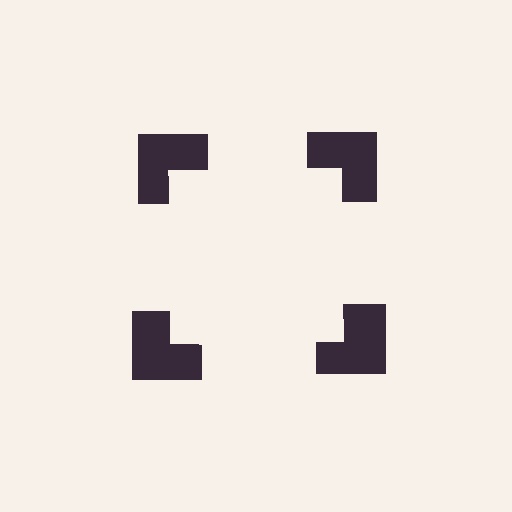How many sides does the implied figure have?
4 sides.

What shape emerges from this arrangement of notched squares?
An illusory square — its edges are inferred from the aligned wedge cuts in the notched squares, not physically drawn.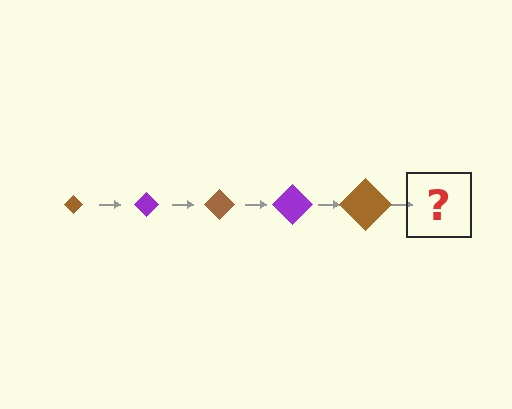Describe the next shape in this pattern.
It should be a purple diamond, larger than the previous one.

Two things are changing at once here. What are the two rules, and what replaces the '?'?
The two rules are that the diamond grows larger each step and the color cycles through brown and purple. The '?' should be a purple diamond, larger than the previous one.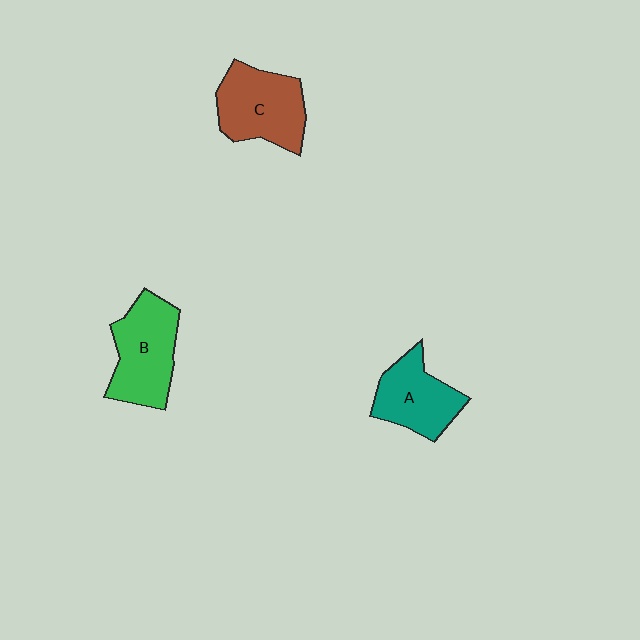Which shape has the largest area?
Shape B (green).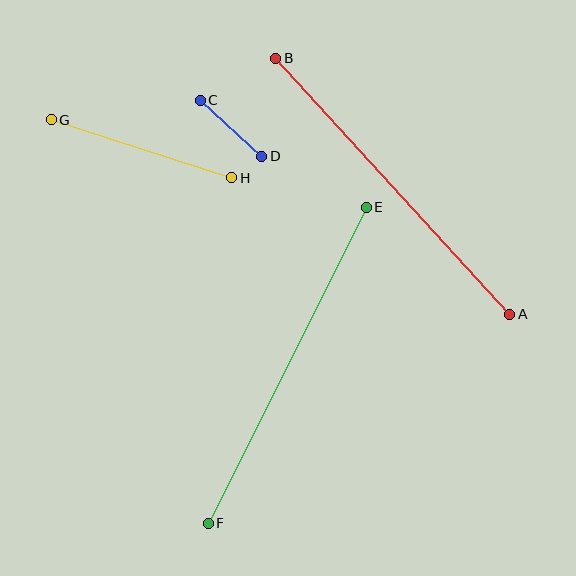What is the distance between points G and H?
The distance is approximately 189 pixels.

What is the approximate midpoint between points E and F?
The midpoint is at approximately (287, 365) pixels.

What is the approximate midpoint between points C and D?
The midpoint is at approximately (231, 128) pixels.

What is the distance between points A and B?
The distance is approximately 347 pixels.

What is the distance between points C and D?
The distance is approximately 83 pixels.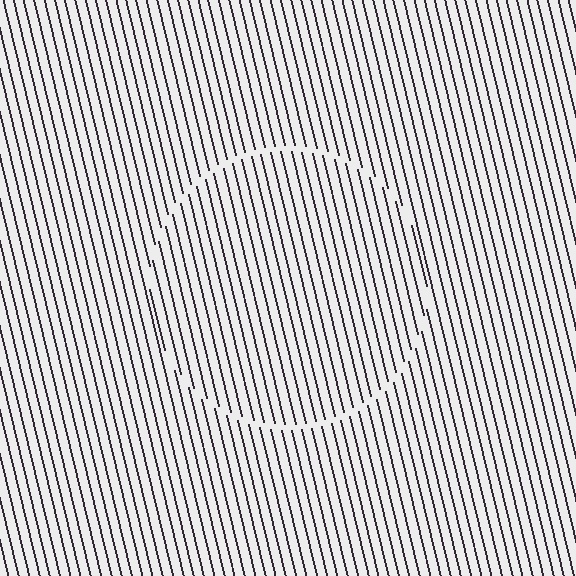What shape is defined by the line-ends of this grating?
An illusory circle. The interior of the shape contains the same grating, shifted by half a period — the contour is defined by the phase discontinuity where line-ends from the inner and outer gratings abut.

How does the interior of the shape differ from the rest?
The interior of the shape contains the same grating, shifted by half a period — the contour is defined by the phase discontinuity where line-ends from the inner and outer gratings abut.